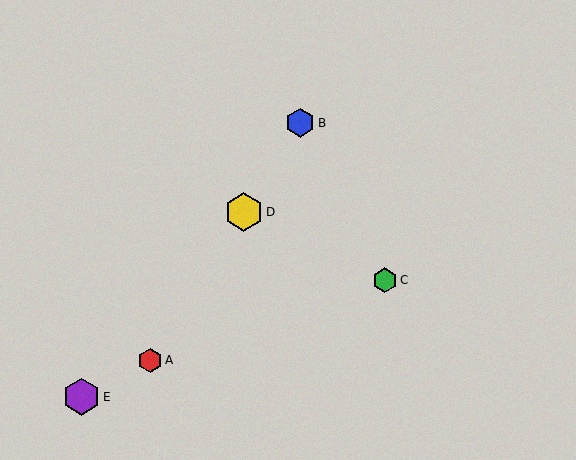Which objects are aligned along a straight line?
Objects A, B, D are aligned along a straight line.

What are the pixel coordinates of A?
Object A is at (150, 360).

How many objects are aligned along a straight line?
3 objects (A, B, D) are aligned along a straight line.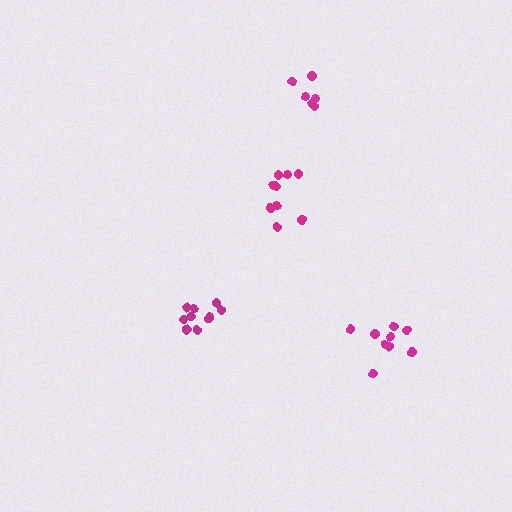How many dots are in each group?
Group 1: 10 dots, Group 2: 9 dots, Group 3: 6 dots, Group 4: 9 dots (34 total).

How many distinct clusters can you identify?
There are 4 distinct clusters.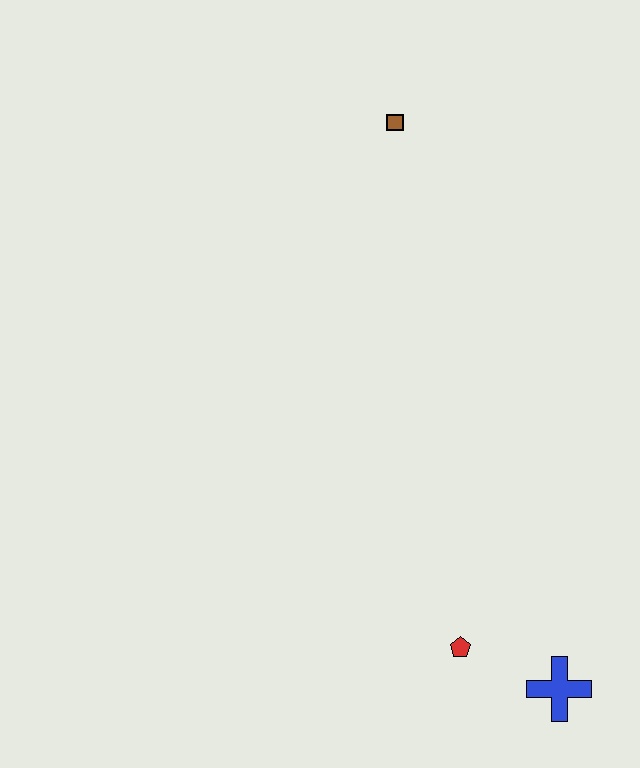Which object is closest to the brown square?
The red pentagon is closest to the brown square.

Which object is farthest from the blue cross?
The brown square is farthest from the blue cross.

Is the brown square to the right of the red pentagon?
No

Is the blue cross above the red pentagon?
No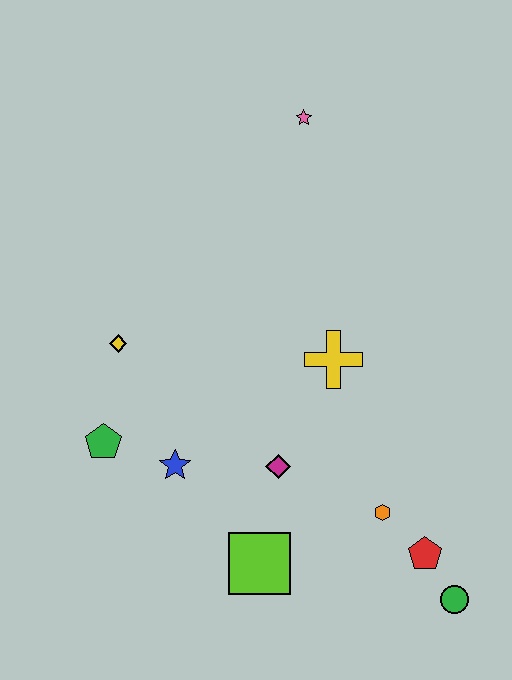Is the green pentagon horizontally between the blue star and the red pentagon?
No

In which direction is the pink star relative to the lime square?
The pink star is above the lime square.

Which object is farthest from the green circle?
The pink star is farthest from the green circle.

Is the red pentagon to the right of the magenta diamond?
Yes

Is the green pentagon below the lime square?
No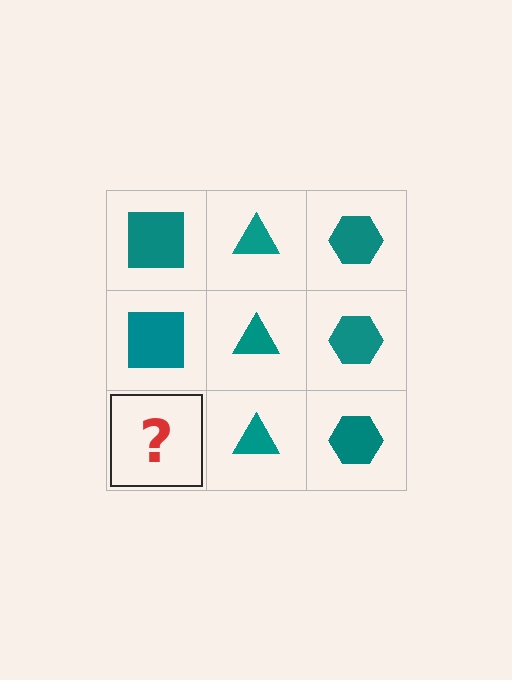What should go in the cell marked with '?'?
The missing cell should contain a teal square.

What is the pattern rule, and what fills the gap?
The rule is that each column has a consistent shape. The gap should be filled with a teal square.